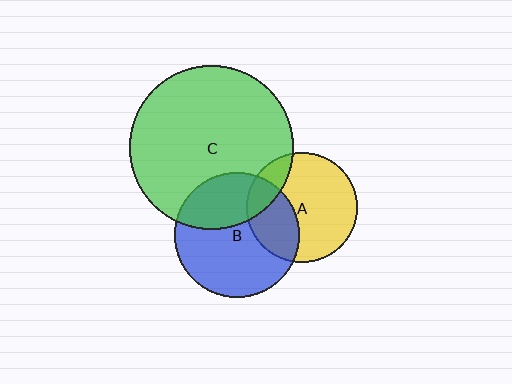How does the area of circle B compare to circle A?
Approximately 1.3 times.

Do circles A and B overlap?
Yes.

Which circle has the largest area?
Circle C (green).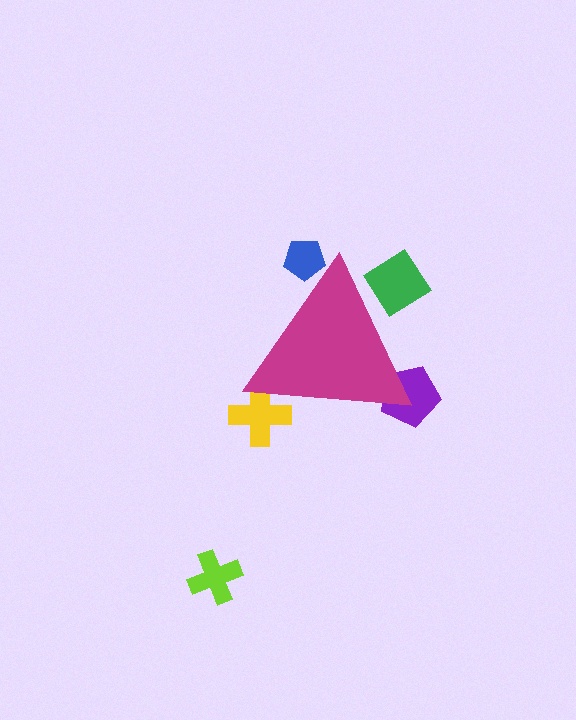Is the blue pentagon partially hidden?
Yes, the blue pentagon is partially hidden behind the magenta triangle.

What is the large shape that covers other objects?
A magenta triangle.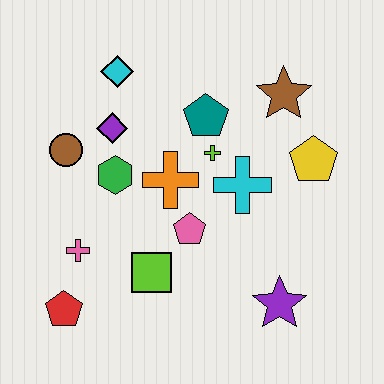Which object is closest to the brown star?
The yellow pentagon is closest to the brown star.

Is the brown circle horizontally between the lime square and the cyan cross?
No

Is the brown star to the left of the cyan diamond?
No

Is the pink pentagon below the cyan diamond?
Yes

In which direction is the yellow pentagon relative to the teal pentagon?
The yellow pentagon is to the right of the teal pentagon.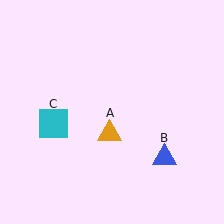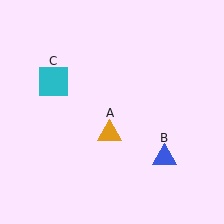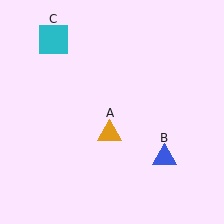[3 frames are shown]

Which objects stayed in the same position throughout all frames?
Orange triangle (object A) and blue triangle (object B) remained stationary.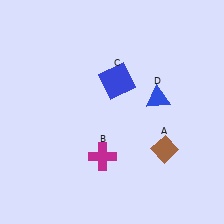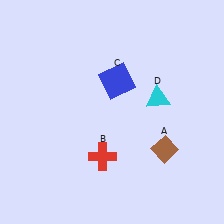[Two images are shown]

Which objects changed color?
B changed from magenta to red. D changed from blue to cyan.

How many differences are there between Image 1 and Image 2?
There are 2 differences between the two images.